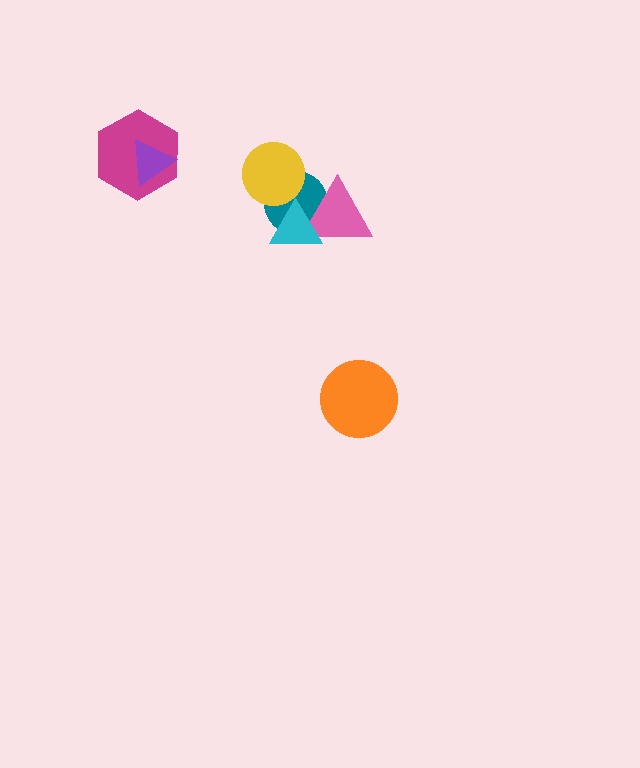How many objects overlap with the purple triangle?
1 object overlaps with the purple triangle.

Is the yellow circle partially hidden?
No, no other shape covers it.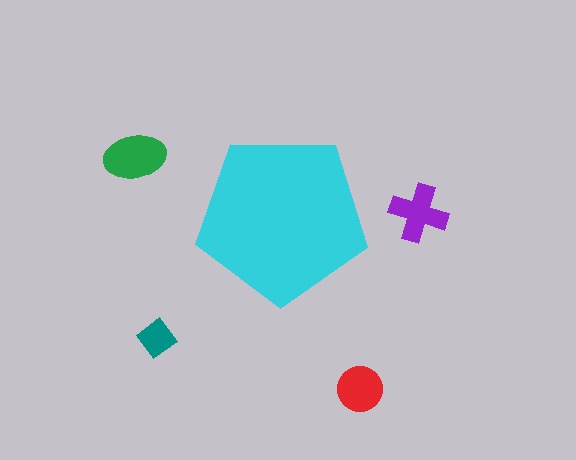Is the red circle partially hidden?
No, the red circle is fully visible.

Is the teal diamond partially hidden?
No, the teal diamond is fully visible.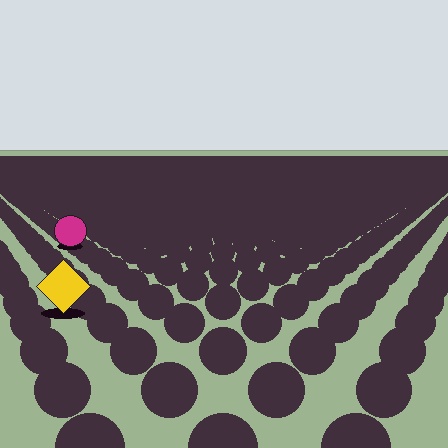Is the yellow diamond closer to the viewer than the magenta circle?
Yes. The yellow diamond is closer — you can tell from the texture gradient: the ground texture is coarser near it.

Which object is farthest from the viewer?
The magenta circle is farthest from the viewer. It appears smaller and the ground texture around it is denser.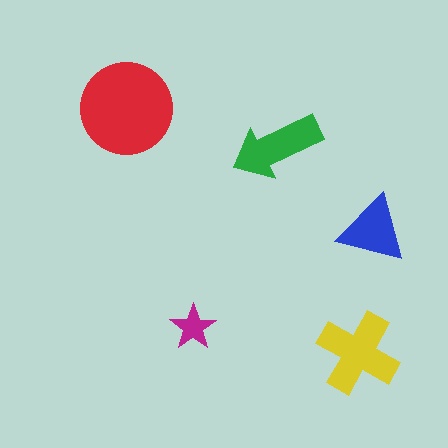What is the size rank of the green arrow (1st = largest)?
3rd.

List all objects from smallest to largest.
The magenta star, the blue triangle, the green arrow, the yellow cross, the red circle.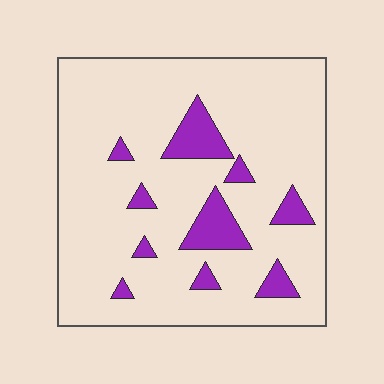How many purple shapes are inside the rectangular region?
10.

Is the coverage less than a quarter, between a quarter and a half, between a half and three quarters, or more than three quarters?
Less than a quarter.